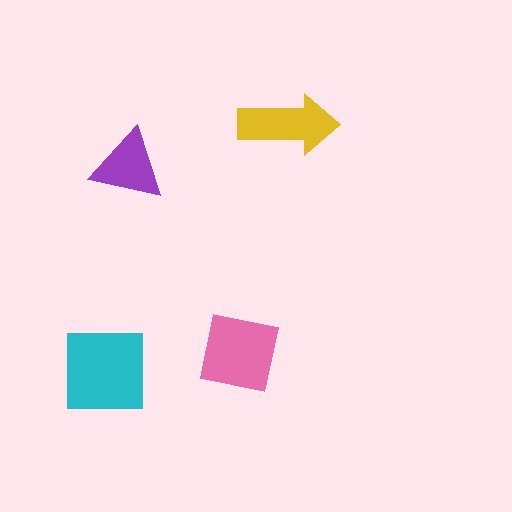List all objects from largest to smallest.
The cyan square, the pink square, the yellow arrow, the purple triangle.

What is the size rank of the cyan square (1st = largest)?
1st.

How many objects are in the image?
There are 4 objects in the image.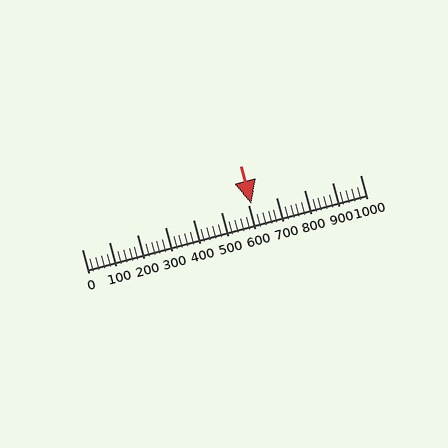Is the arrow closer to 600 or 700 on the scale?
The arrow is closer to 600.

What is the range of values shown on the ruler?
The ruler shows values from 0 to 1000.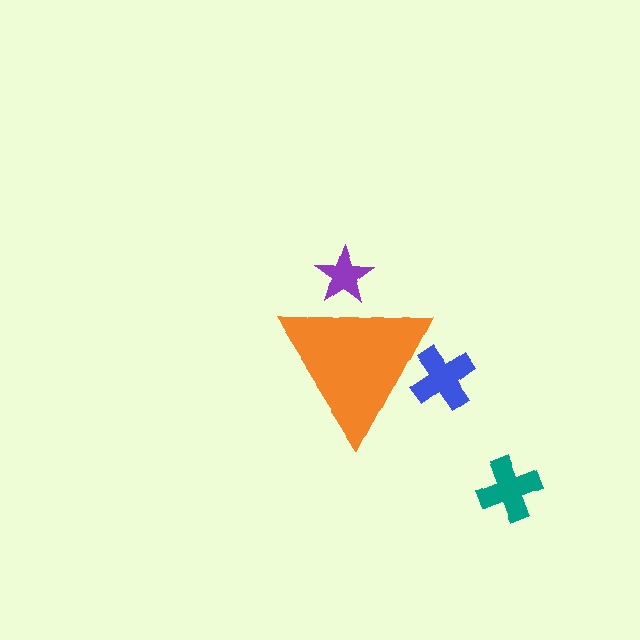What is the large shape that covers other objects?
An orange triangle.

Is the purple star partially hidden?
Yes, the purple star is partially hidden behind the orange triangle.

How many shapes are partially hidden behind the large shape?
2 shapes are partially hidden.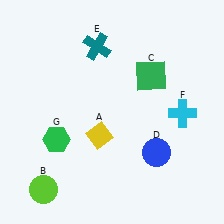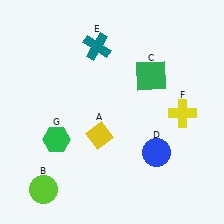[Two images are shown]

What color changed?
The cross (F) changed from cyan in Image 1 to yellow in Image 2.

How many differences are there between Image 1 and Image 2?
There is 1 difference between the two images.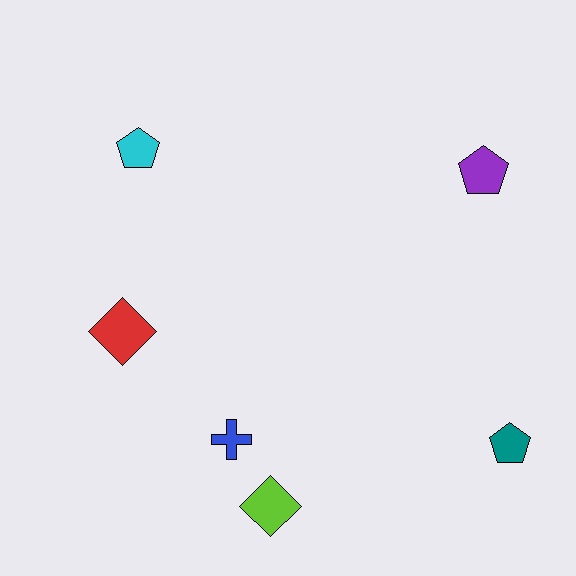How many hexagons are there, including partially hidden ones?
There are no hexagons.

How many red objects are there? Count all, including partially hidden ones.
There is 1 red object.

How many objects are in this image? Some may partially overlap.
There are 6 objects.